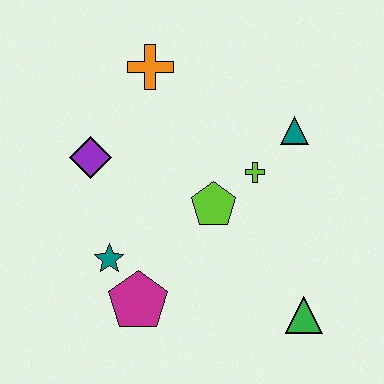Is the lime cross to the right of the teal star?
Yes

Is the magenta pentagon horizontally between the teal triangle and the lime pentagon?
No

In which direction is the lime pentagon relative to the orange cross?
The lime pentagon is below the orange cross.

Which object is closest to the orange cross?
The purple diamond is closest to the orange cross.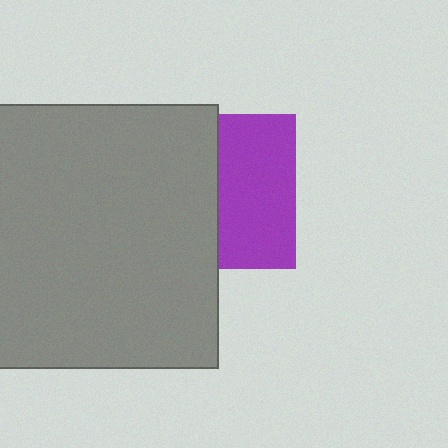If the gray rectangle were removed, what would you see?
You would see the complete purple square.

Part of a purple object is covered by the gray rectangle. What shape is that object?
It is a square.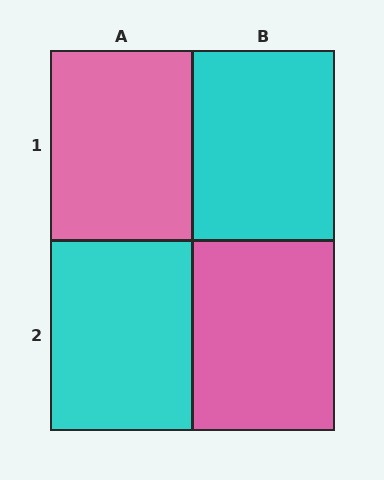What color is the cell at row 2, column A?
Cyan.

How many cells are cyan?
2 cells are cyan.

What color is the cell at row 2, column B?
Pink.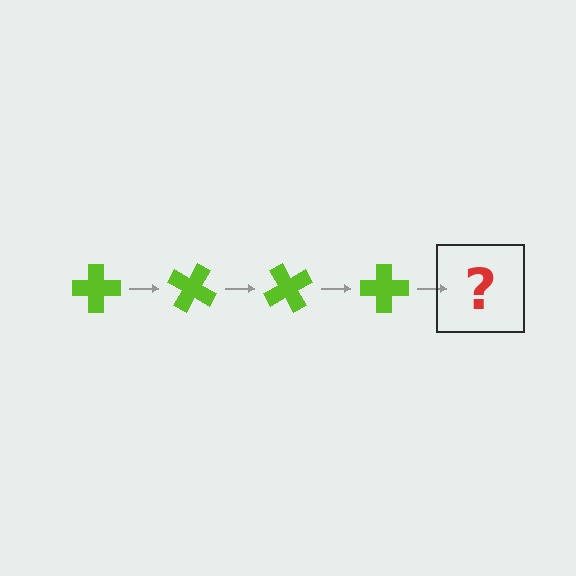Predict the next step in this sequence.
The next step is a lime cross rotated 120 degrees.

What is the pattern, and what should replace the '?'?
The pattern is that the cross rotates 30 degrees each step. The '?' should be a lime cross rotated 120 degrees.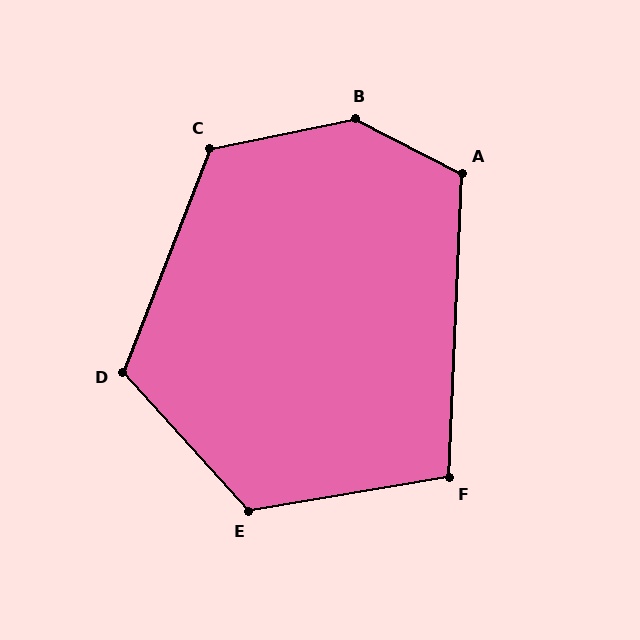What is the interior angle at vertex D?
Approximately 117 degrees (obtuse).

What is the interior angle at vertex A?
Approximately 115 degrees (obtuse).